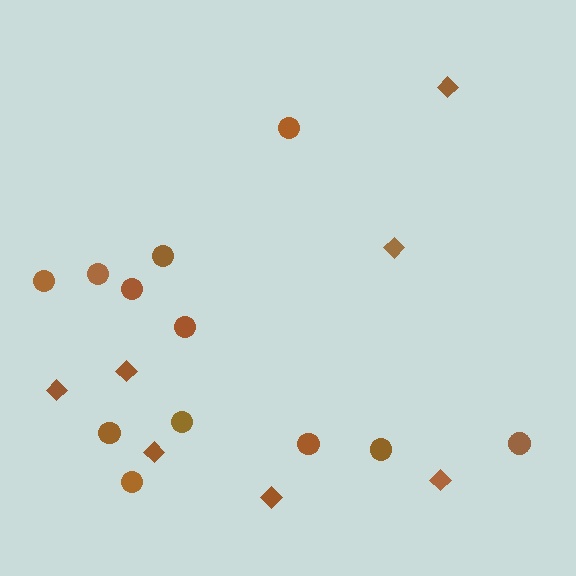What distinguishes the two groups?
There are 2 groups: one group of diamonds (7) and one group of circles (12).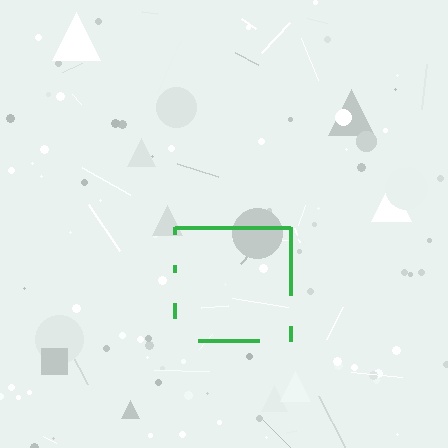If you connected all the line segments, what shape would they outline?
They would outline a square.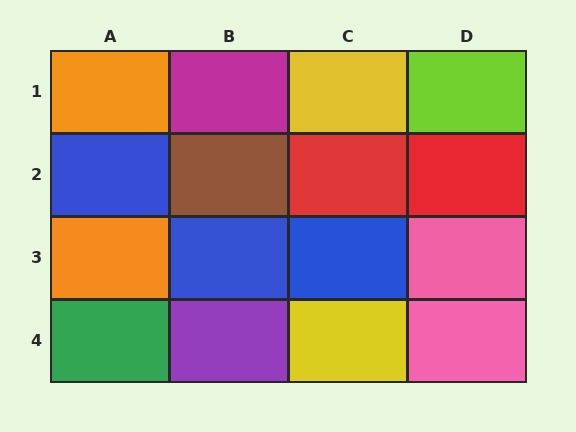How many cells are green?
1 cell is green.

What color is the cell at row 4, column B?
Purple.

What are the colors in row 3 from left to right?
Orange, blue, blue, pink.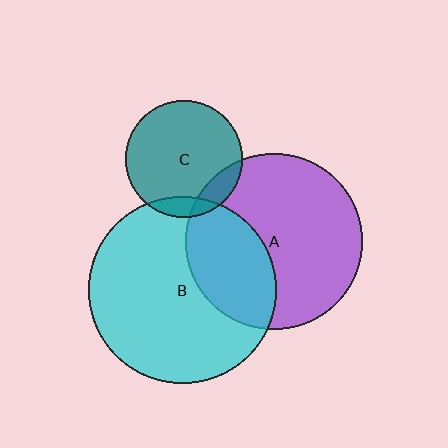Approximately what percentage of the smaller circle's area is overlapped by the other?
Approximately 35%.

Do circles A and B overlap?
Yes.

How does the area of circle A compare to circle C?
Approximately 2.3 times.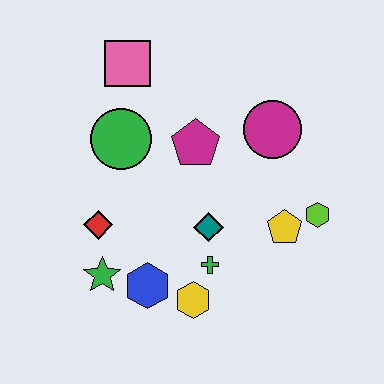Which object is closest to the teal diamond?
The green cross is closest to the teal diamond.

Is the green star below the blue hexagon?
No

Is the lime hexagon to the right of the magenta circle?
Yes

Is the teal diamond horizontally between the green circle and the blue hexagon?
No